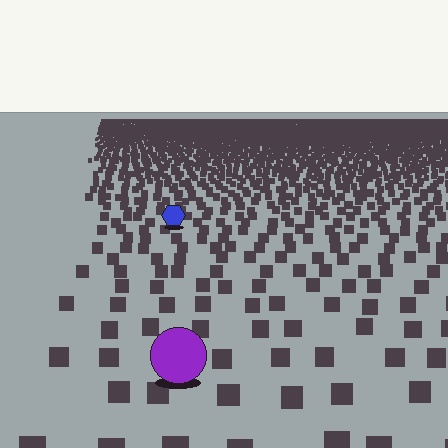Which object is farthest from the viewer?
The blue hexagon is farthest from the viewer. It appears smaller and the ground texture around it is denser.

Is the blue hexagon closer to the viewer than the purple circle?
No. The purple circle is closer — you can tell from the texture gradient: the ground texture is coarser near it.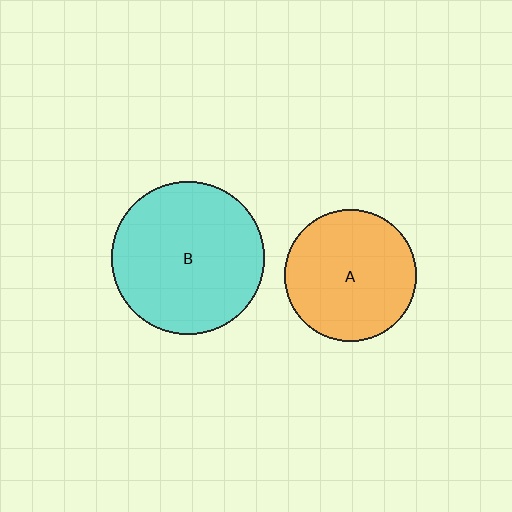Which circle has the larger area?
Circle B (cyan).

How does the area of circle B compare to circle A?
Approximately 1.3 times.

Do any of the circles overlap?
No, none of the circles overlap.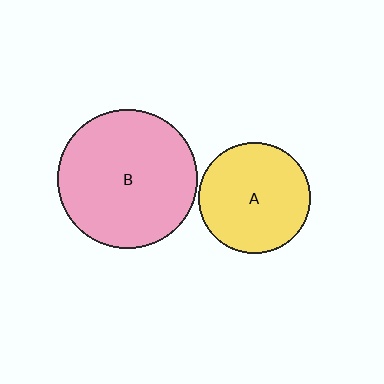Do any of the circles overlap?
No, none of the circles overlap.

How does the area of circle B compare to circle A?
Approximately 1.6 times.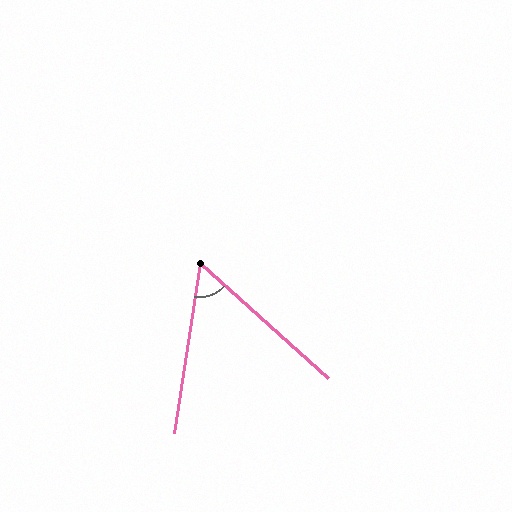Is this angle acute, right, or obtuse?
It is acute.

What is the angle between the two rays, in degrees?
Approximately 57 degrees.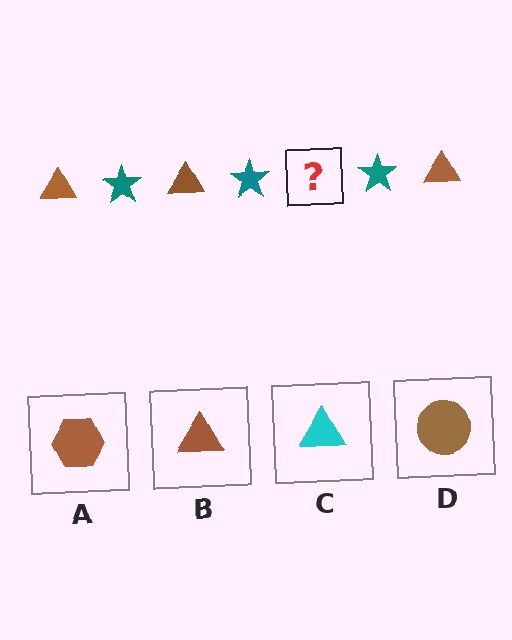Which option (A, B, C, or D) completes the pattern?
B.